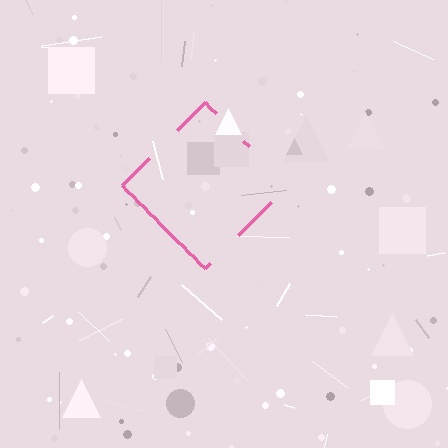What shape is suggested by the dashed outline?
The dashed outline suggests a diamond.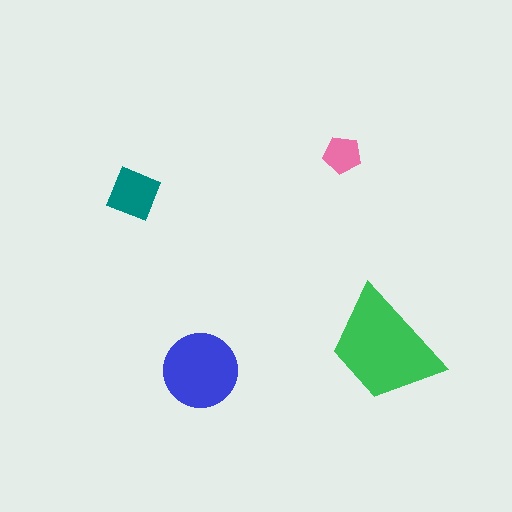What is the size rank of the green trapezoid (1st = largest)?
1st.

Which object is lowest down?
The blue circle is bottommost.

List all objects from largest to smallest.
The green trapezoid, the blue circle, the teal square, the pink pentagon.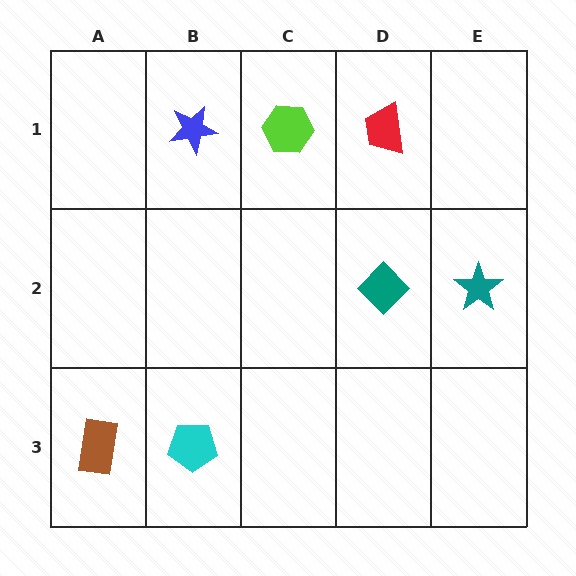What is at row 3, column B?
A cyan pentagon.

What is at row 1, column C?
A lime hexagon.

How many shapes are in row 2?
2 shapes.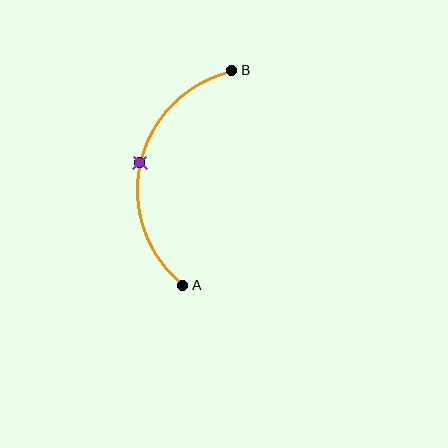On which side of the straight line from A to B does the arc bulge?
The arc bulges to the left of the straight line connecting A and B.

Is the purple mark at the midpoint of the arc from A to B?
Yes. The purple mark lies on the arc at equal arc-length from both A and B — it is the arc midpoint.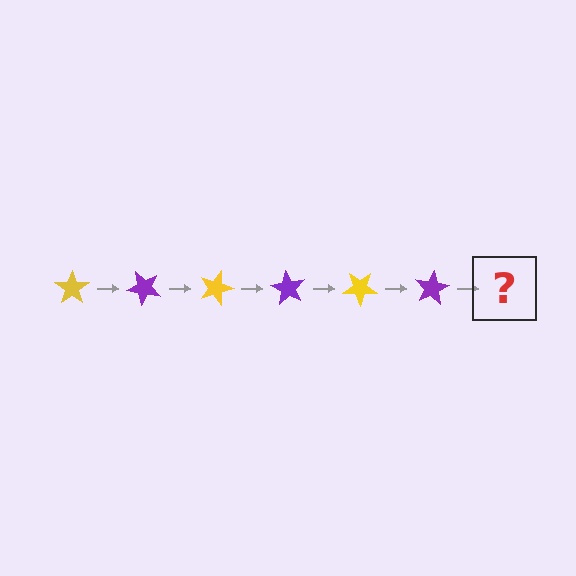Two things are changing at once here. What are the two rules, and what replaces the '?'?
The two rules are that it rotates 45 degrees each step and the color cycles through yellow and purple. The '?' should be a yellow star, rotated 270 degrees from the start.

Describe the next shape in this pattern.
It should be a yellow star, rotated 270 degrees from the start.